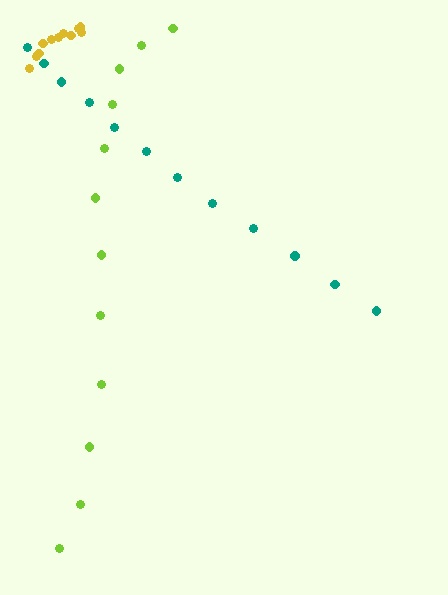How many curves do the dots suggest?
There are 3 distinct paths.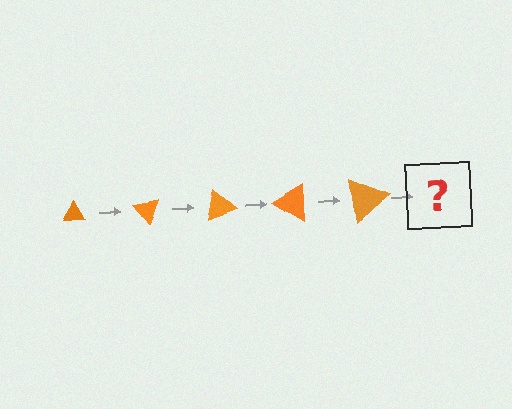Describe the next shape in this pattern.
It should be a triangle, larger than the previous one and rotated 250 degrees from the start.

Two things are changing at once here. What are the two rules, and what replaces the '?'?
The two rules are that the triangle grows larger each step and it rotates 50 degrees each step. The '?' should be a triangle, larger than the previous one and rotated 250 degrees from the start.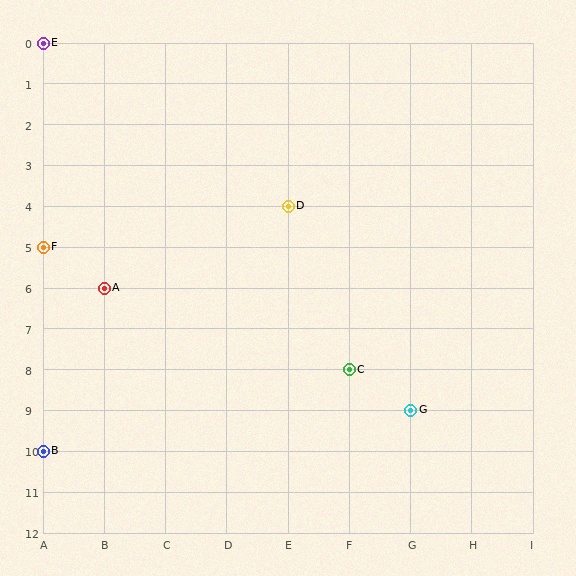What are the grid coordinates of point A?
Point A is at grid coordinates (B, 6).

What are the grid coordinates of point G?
Point G is at grid coordinates (G, 9).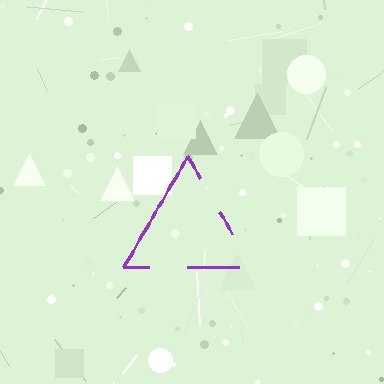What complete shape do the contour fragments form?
The contour fragments form a triangle.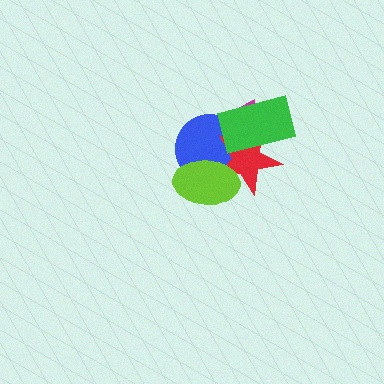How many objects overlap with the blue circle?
4 objects overlap with the blue circle.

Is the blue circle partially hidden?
Yes, it is partially covered by another shape.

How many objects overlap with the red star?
4 objects overlap with the red star.